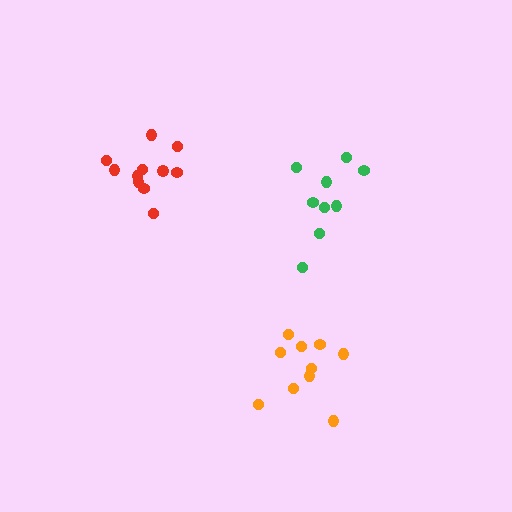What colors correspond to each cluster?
The clusters are colored: green, red, orange.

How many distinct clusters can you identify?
There are 3 distinct clusters.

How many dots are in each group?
Group 1: 9 dots, Group 2: 11 dots, Group 3: 10 dots (30 total).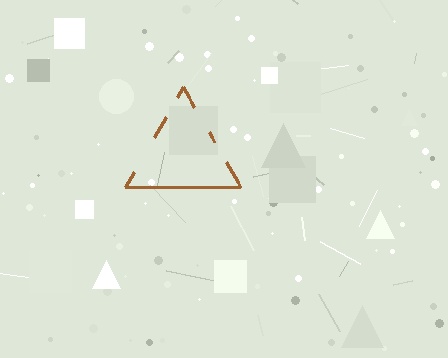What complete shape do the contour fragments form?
The contour fragments form a triangle.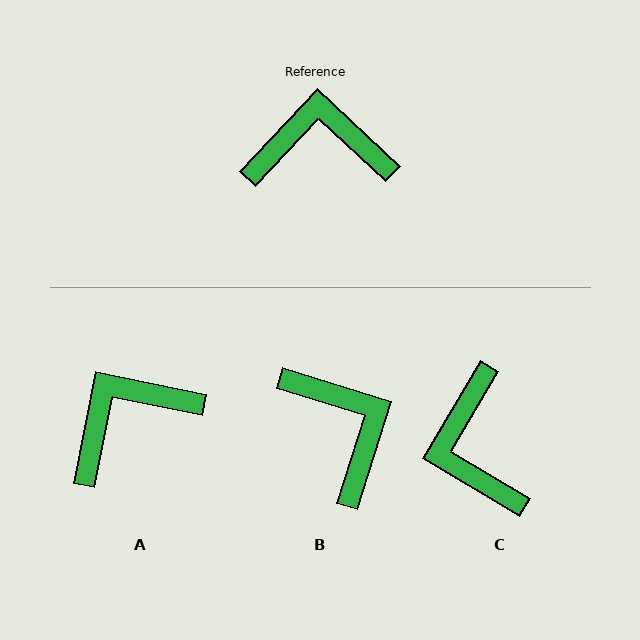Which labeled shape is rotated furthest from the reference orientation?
C, about 102 degrees away.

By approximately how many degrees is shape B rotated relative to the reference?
Approximately 64 degrees clockwise.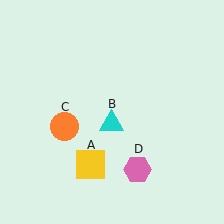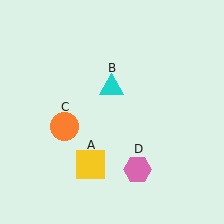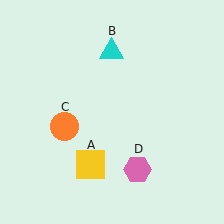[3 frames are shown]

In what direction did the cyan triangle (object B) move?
The cyan triangle (object B) moved up.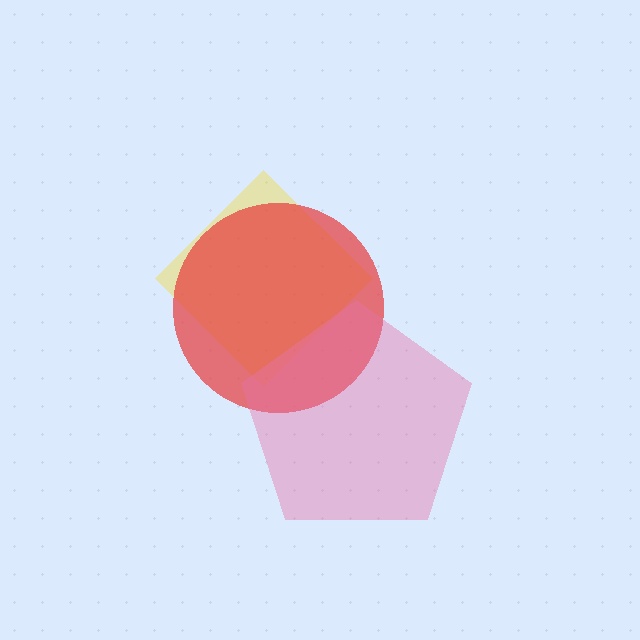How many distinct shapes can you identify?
There are 3 distinct shapes: a yellow diamond, a red circle, a pink pentagon.